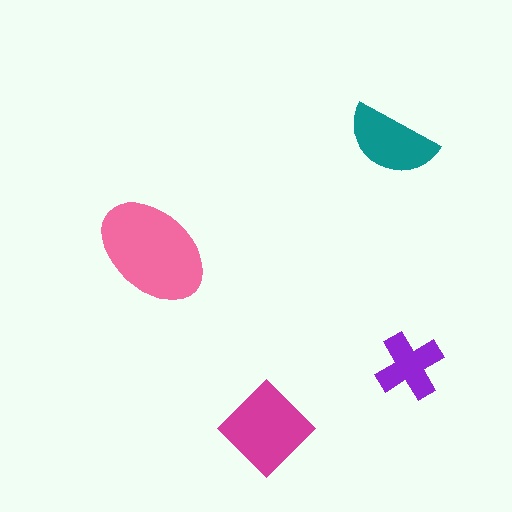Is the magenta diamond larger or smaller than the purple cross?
Larger.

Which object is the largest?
The pink ellipse.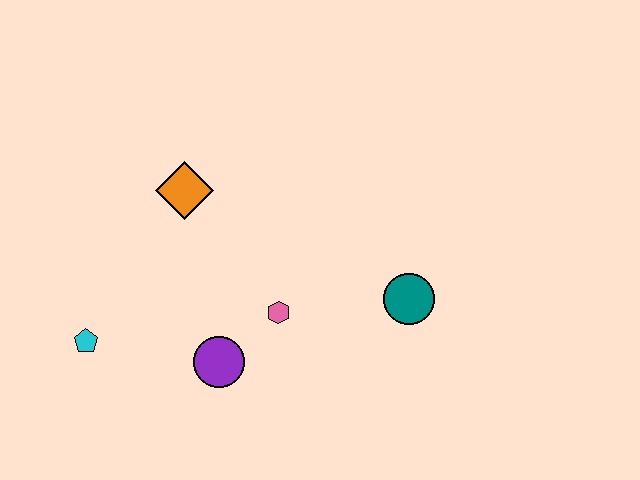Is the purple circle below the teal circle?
Yes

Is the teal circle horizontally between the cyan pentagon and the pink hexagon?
No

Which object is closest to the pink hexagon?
The purple circle is closest to the pink hexagon.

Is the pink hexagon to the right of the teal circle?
No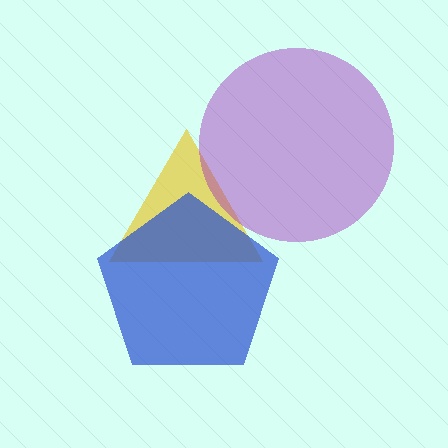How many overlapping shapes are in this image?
There are 3 overlapping shapes in the image.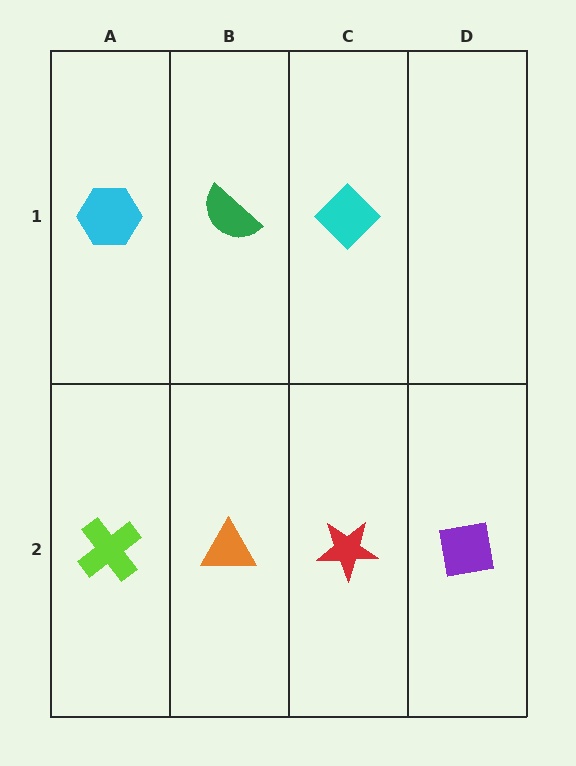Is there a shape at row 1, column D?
No, that cell is empty.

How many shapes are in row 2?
4 shapes.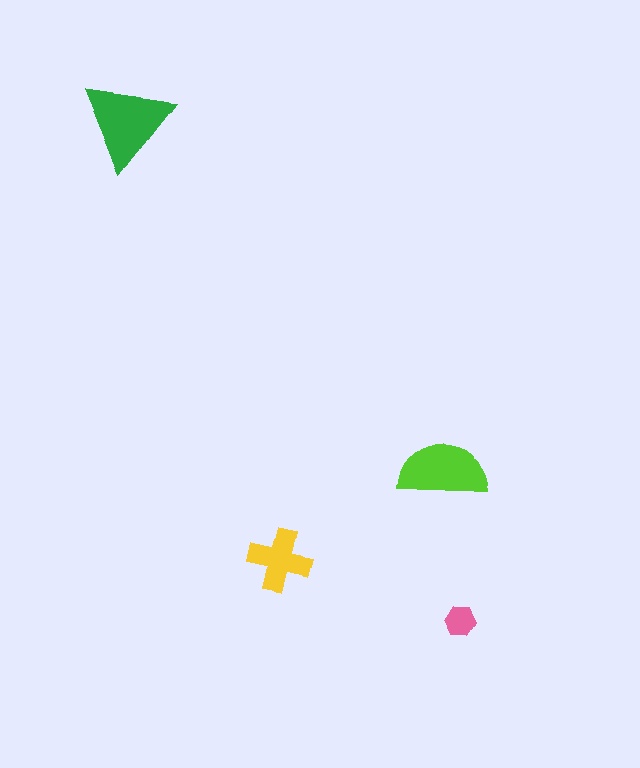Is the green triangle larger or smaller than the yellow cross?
Larger.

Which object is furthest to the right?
The pink hexagon is rightmost.